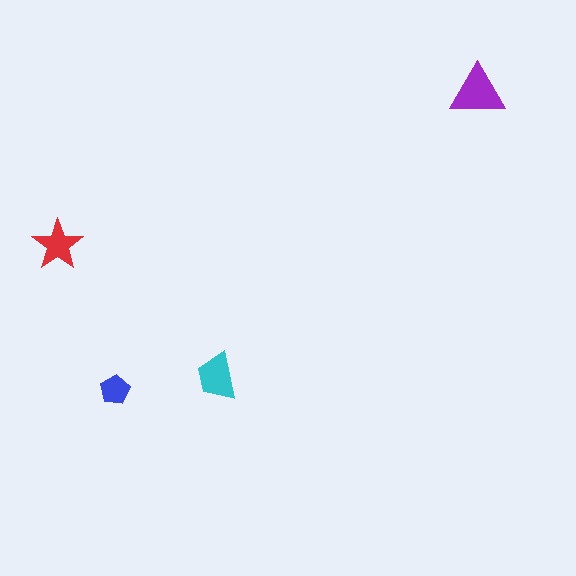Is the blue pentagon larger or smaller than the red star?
Smaller.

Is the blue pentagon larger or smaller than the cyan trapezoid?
Smaller.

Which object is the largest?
The purple triangle.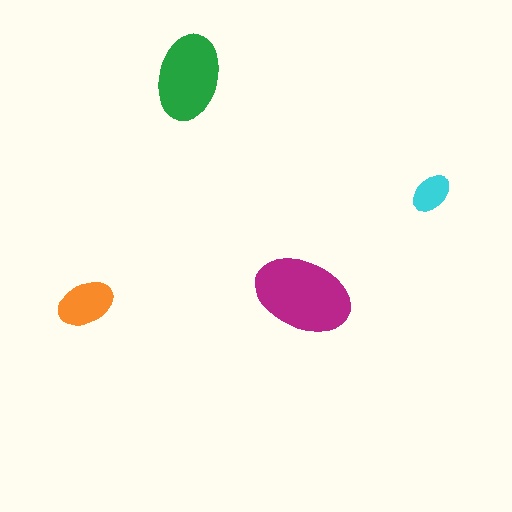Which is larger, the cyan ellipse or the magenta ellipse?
The magenta one.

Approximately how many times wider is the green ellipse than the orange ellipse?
About 1.5 times wider.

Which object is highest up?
The green ellipse is topmost.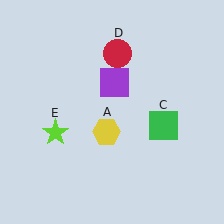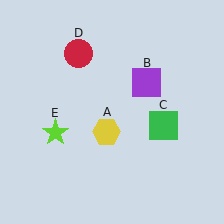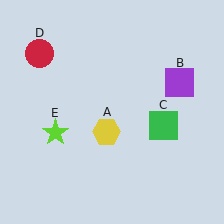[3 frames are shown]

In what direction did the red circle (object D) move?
The red circle (object D) moved left.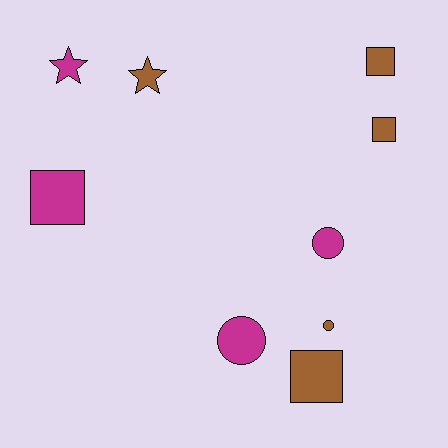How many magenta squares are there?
There is 1 magenta square.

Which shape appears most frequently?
Square, with 4 objects.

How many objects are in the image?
There are 9 objects.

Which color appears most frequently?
Brown, with 5 objects.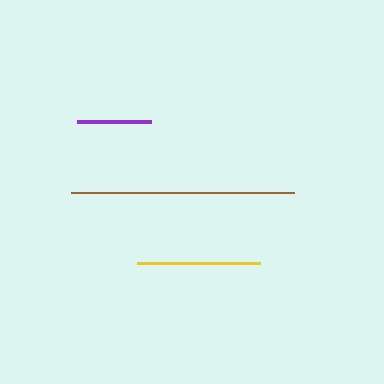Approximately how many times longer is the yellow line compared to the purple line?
The yellow line is approximately 1.7 times the length of the purple line.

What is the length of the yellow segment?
The yellow segment is approximately 123 pixels long.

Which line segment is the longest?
The brown line is the longest at approximately 223 pixels.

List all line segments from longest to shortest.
From longest to shortest: brown, yellow, purple.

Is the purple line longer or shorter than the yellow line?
The yellow line is longer than the purple line.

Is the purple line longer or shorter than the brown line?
The brown line is longer than the purple line.